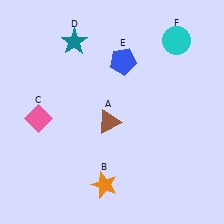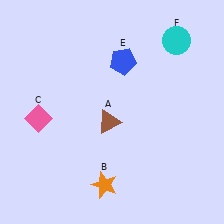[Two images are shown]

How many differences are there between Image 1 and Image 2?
There is 1 difference between the two images.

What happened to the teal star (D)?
The teal star (D) was removed in Image 2. It was in the top-left area of Image 1.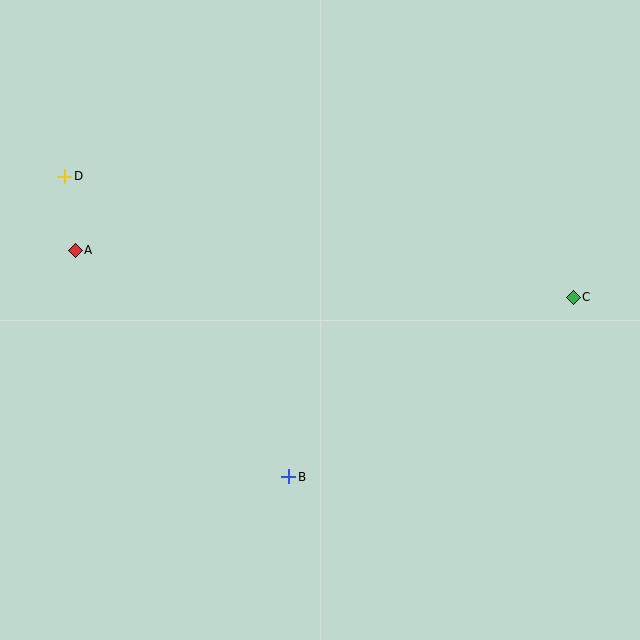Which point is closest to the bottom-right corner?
Point C is closest to the bottom-right corner.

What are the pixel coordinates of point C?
Point C is at (573, 297).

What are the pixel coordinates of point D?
Point D is at (65, 176).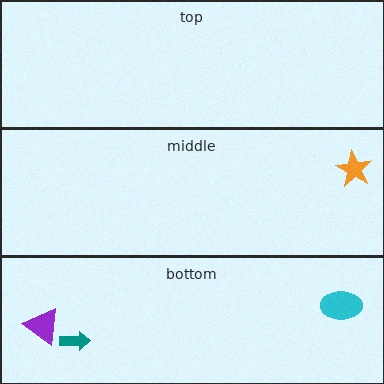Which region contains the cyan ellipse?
The bottom region.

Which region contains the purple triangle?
The bottom region.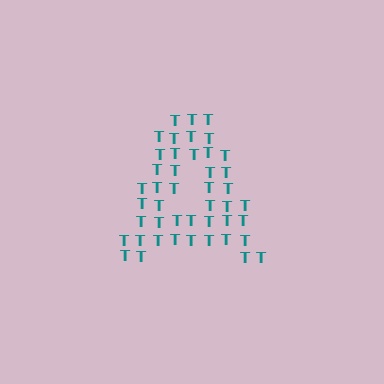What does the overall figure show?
The overall figure shows the letter A.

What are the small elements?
The small elements are letter T's.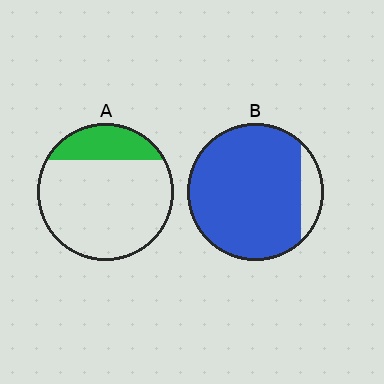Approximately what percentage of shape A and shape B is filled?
A is approximately 20% and B is approximately 90%.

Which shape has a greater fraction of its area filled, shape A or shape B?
Shape B.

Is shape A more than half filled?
No.